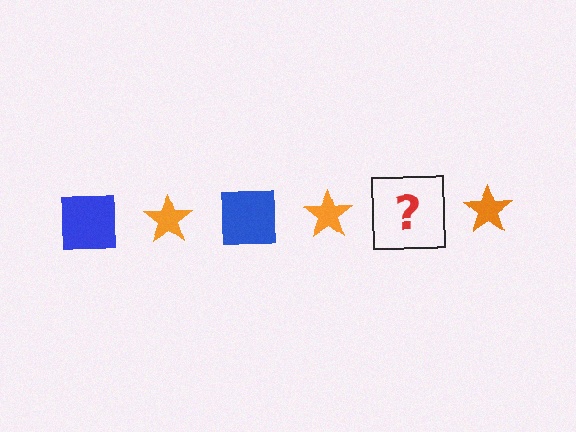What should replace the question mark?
The question mark should be replaced with a blue square.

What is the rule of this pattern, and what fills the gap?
The rule is that the pattern alternates between blue square and orange star. The gap should be filled with a blue square.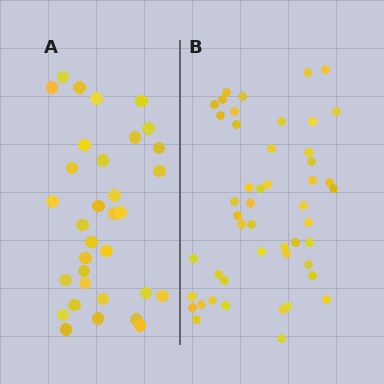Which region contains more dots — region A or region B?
Region B (the right region) has more dots.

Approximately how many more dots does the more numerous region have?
Region B has approximately 15 more dots than region A.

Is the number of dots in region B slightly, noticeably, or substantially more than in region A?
Region B has substantially more. The ratio is roughly 1.5 to 1.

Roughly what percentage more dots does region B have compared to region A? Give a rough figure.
About 45% more.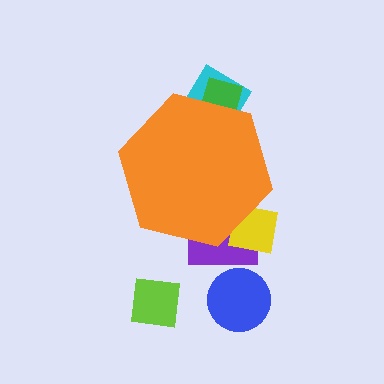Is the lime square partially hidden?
No, the lime square is fully visible.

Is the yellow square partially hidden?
Yes, the yellow square is partially hidden behind the orange hexagon.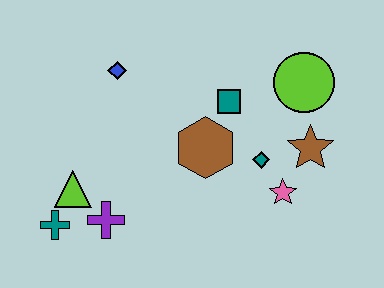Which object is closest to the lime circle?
The brown star is closest to the lime circle.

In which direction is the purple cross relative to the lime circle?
The purple cross is to the left of the lime circle.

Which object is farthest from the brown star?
The teal cross is farthest from the brown star.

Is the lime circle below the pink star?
No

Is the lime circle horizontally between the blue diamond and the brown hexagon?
No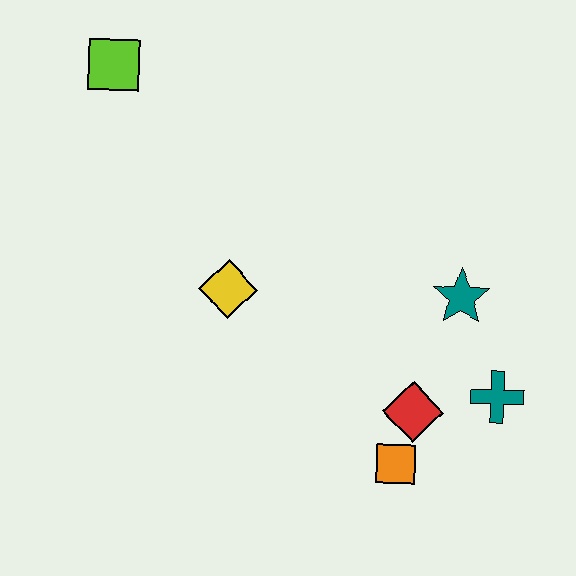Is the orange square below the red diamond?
Yes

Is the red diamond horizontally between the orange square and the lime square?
No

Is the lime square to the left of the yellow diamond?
Yes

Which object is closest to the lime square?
The yellow diamond is closest to the lime square.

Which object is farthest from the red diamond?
The lime square is farthest from the red diamond.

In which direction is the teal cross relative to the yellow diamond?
The teal cross is to the right of the yellow diamond.